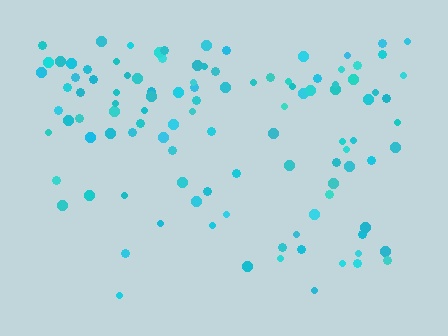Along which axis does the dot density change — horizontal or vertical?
Vertical.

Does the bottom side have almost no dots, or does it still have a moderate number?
Still a moderate number, just noticeably fewer than the top.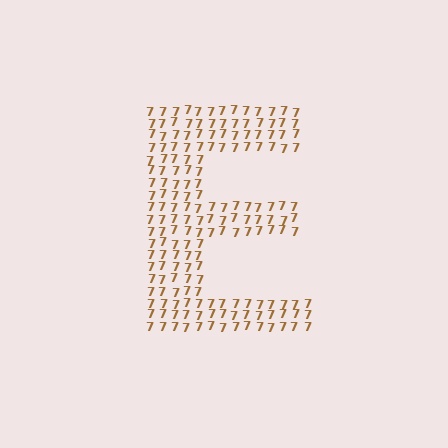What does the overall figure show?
The overall figure shows the letter E.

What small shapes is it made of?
It is made of small digit 7's.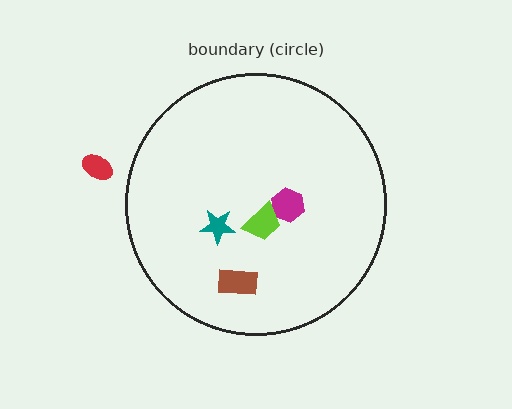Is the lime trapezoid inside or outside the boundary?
Inside.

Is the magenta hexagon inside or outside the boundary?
Inside.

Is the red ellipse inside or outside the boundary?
Outside.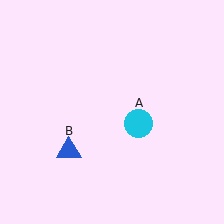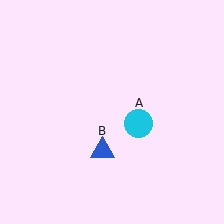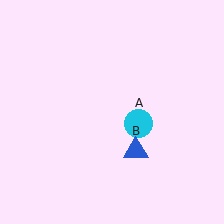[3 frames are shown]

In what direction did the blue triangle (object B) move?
The blue triangle (object B) moved right.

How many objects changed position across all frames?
1 object changed position: blue triangle (object B).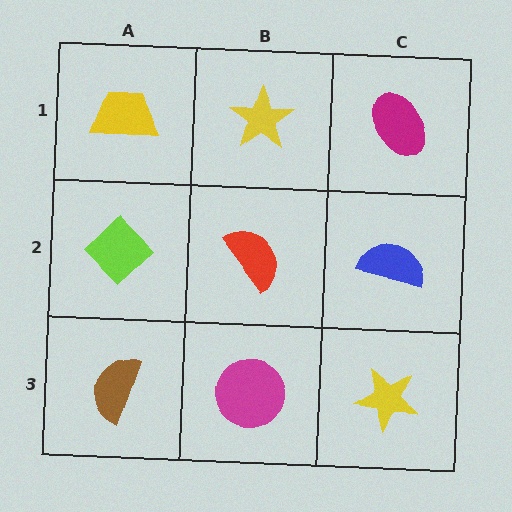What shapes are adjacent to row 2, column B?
A yellow star (row 1, column B), a magenta circle (row 3, column B), a lime diamond (row 2, column A), a blue semicircle (row 2, column C).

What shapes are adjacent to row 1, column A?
A lime diamond (row 2, column A), a yellow star (row 1, column B).